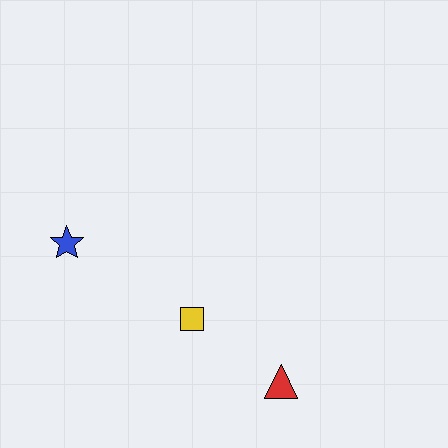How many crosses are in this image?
There are no crosses.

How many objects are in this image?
There are 3 objects.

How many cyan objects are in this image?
There are no cyan objects.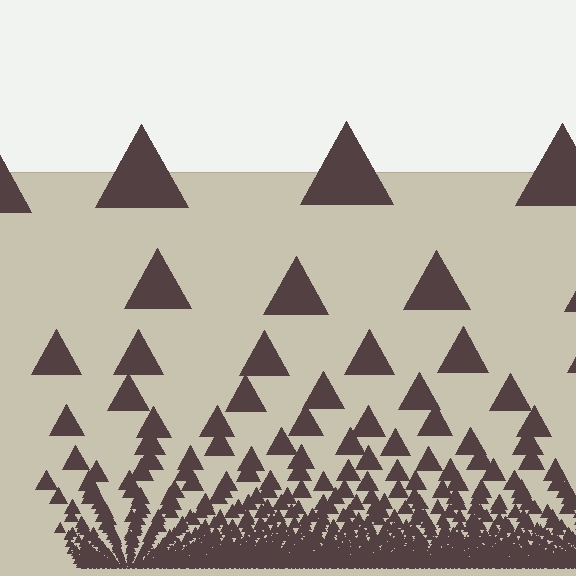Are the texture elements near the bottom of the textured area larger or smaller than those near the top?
Smaller. The gradient is inverted — elements near the bottom are smaller and denser.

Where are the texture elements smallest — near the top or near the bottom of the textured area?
Near the bottom.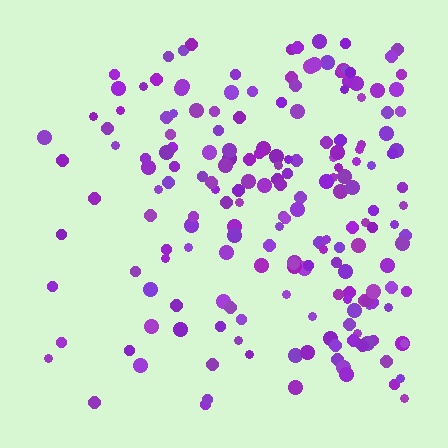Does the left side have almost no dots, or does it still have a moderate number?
Still a moderate number, just noticeably fewer than the right.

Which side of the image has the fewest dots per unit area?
The left.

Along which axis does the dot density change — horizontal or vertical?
Horizontal.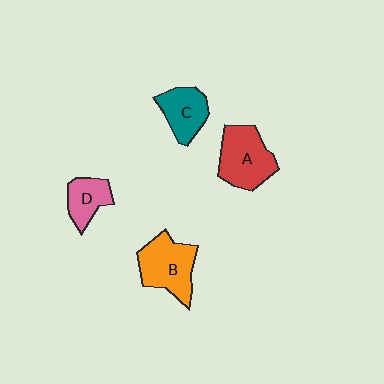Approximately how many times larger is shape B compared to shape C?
Approximately 1.4 times.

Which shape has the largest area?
Shape B (orange).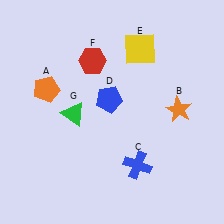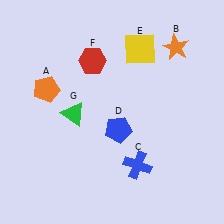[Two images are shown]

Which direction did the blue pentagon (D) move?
The blue pentagon (D) moved down.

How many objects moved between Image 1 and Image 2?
2 objects moved between the two images.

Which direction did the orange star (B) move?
The orange star (B) moved up.